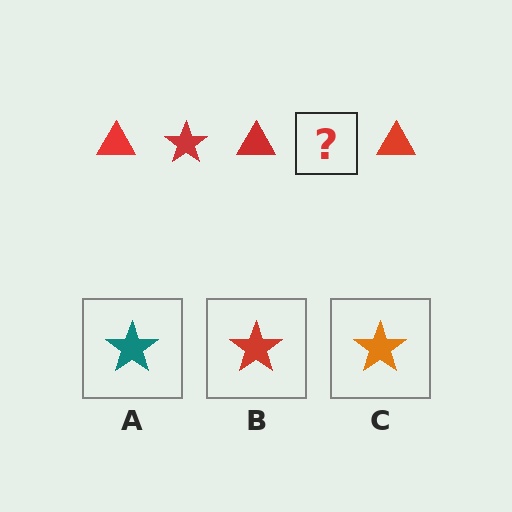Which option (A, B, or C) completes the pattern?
B.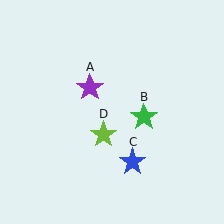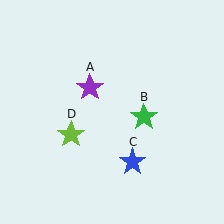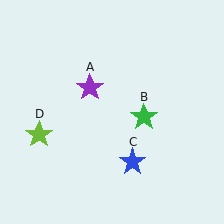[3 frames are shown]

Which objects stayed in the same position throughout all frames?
Purple star (object A) and green star (object B) and blue star (object C) remained stationary.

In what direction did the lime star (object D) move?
The lime star (object D) moved left.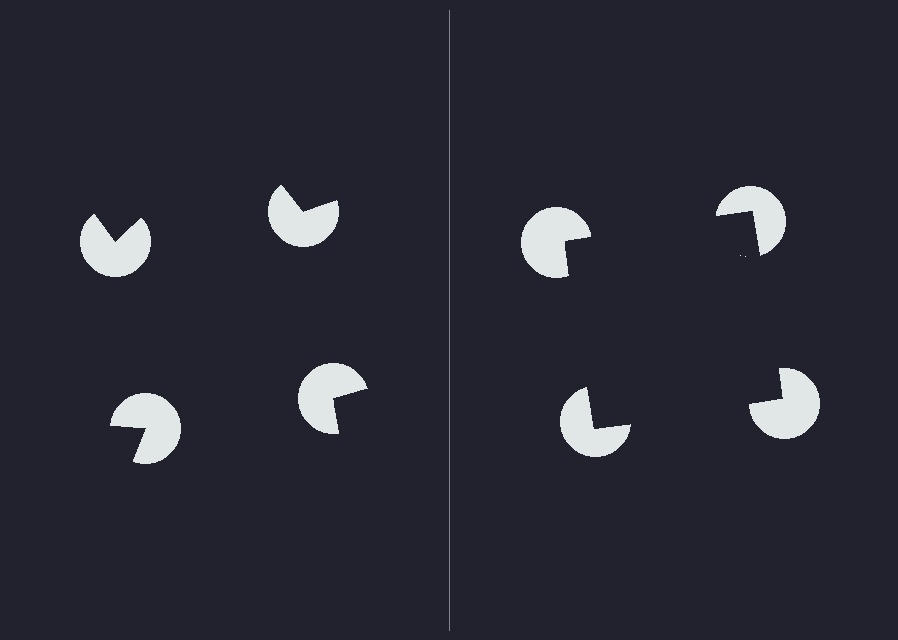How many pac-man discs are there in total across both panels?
8 — 4 on each side.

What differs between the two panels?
The pac-man discs are positioned identically on both sides; only the wedge orientations differ. On the right they align to a square; on the left they are misaligned.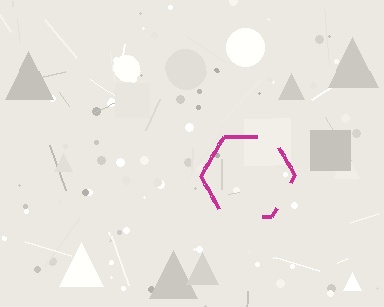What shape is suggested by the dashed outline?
The dashed outline suggests a hexagon.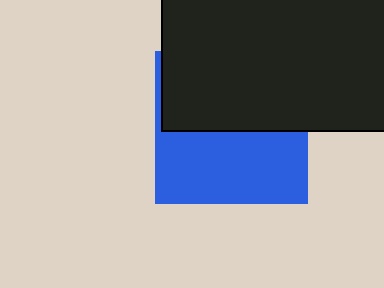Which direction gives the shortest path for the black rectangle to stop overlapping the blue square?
Moving up gives the shortest separation.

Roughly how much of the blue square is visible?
About half of it is visible (roughly 49%).